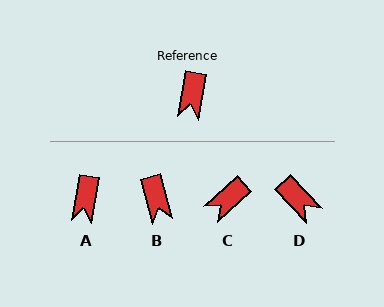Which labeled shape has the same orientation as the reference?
A.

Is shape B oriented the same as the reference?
No, it is off by about 25 degrees.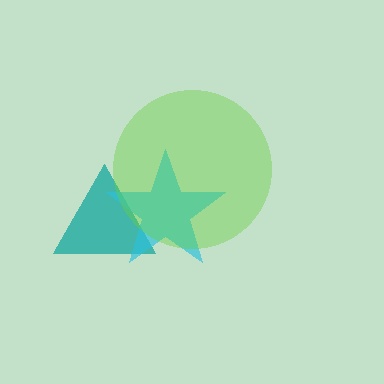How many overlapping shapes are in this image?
There are 3 overlapping shapes in the image.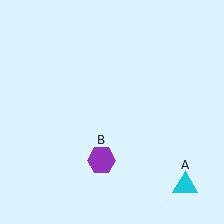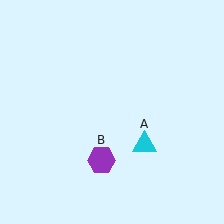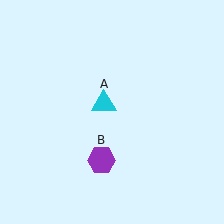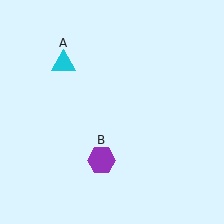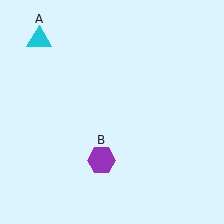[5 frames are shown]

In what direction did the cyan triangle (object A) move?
The cyan triangle (object A) moved up and to the left.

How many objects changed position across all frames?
1 object changed position: cyan triangle (object A).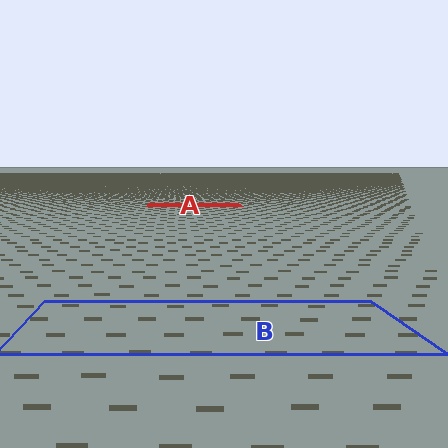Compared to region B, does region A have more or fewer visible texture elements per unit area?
Region A has more texture elements per unit area — they are packed more densely because it is farther away.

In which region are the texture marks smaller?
The texture marks are smaller in region A, because it is farther away.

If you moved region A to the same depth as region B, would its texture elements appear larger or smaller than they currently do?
They would appear larger. At a closer depth, the same texture elements are projected at a bigger on-screen size.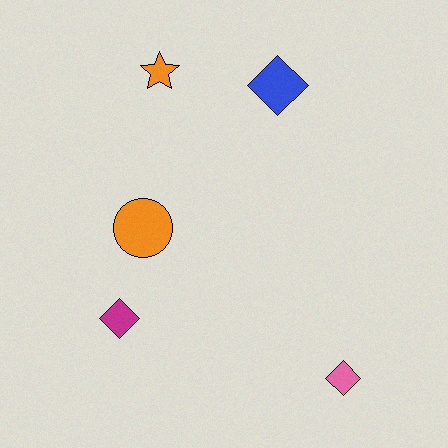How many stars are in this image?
There is 1 star.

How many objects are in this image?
There are 5 objects.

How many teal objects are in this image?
There are no teal objects.